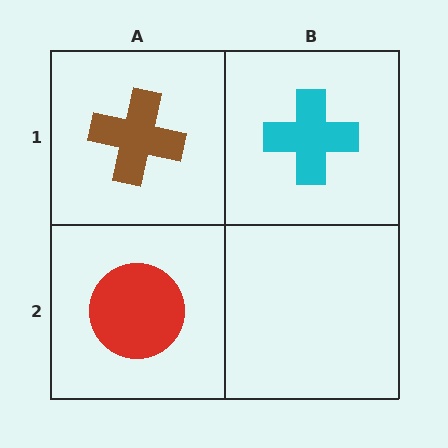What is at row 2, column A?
A red circle.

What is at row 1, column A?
A brown cross.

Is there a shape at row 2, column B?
No, that cell is empty.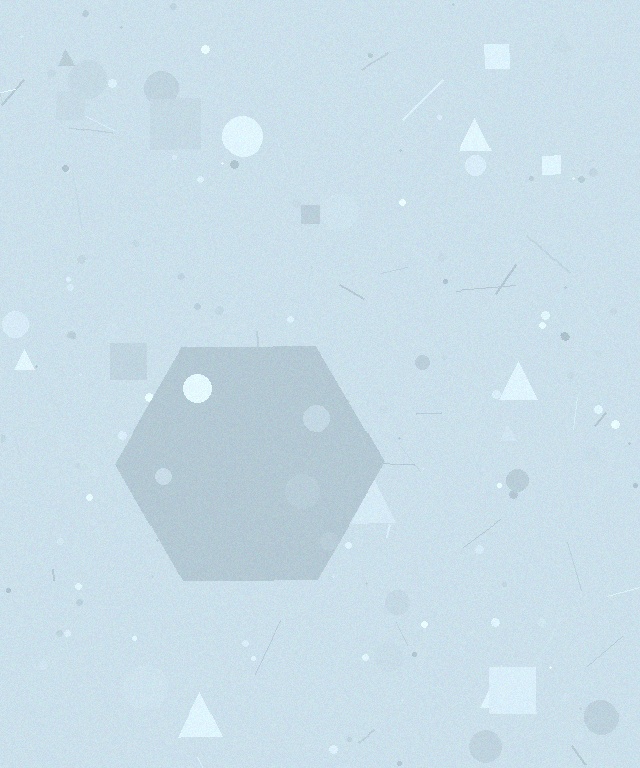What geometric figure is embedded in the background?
A hexagon is embedded in the background.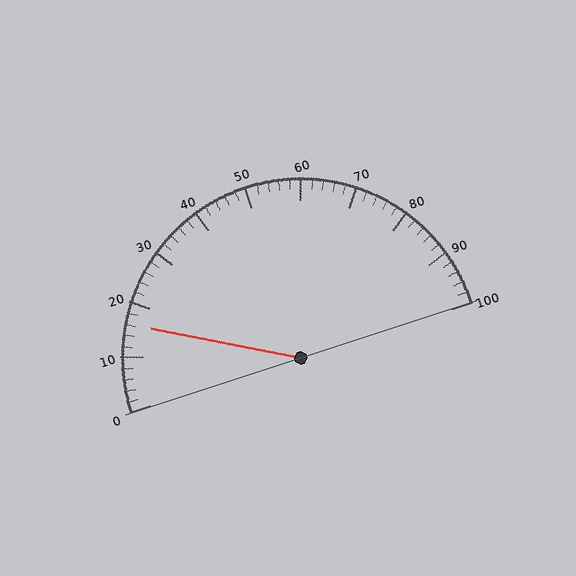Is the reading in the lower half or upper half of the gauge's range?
The reading is in the lower half of the range (0 to 100).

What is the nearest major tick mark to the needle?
The nearest major tick mark is 20.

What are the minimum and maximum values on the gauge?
The gauge ranges from 0 to 100.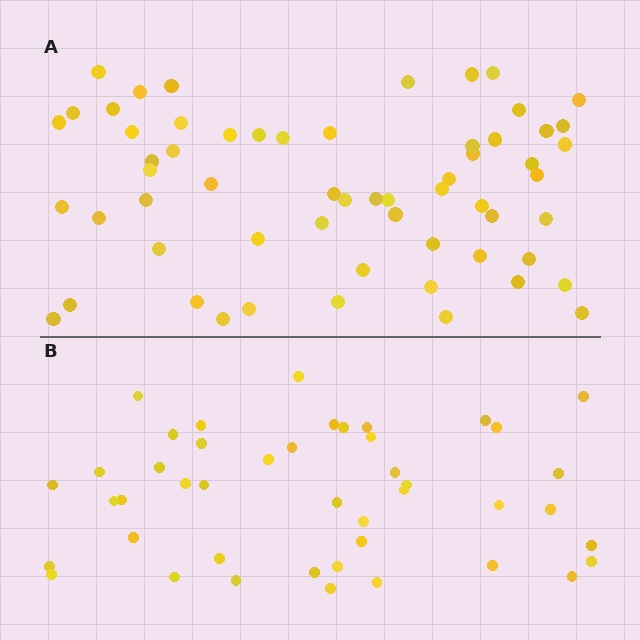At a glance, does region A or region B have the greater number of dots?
Region A (the top region) has more dots.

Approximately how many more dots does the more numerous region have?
Region A has approximately 15 more dots than region B.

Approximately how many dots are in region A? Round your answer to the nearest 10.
About 60 dots.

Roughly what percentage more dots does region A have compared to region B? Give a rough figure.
About 35% more.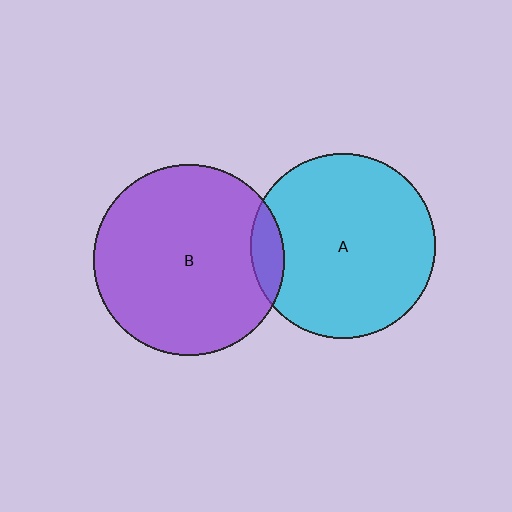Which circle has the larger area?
Circle B (purple).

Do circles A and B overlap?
Yes.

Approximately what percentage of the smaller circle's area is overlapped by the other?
Approximately 10%.